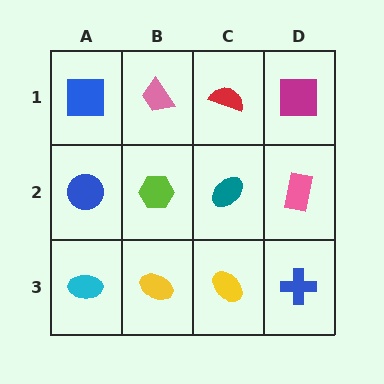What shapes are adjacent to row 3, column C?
A teal ellipse (row 2, column C), a yellow ellipse (row 3, column B), a blue cross (row 3, column D).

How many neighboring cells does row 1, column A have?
2.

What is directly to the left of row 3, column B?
A cyan ellipse.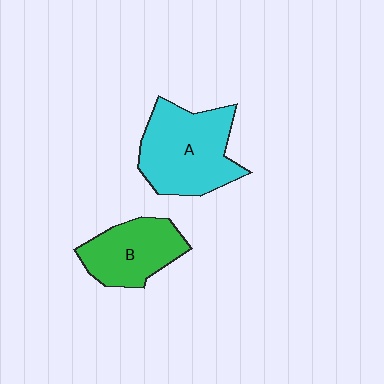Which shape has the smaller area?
Shape B (green).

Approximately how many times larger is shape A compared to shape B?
Approximately 1.4 times.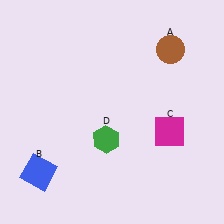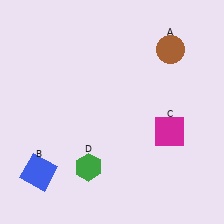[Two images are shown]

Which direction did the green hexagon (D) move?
The green hexagon (D) moved down.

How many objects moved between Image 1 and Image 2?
1 object moved between the two images.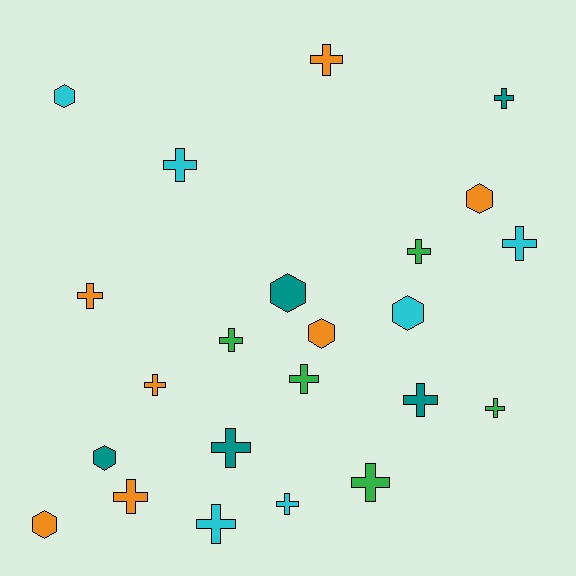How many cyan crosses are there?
There are 4 cyan crosses.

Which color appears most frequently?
Orange, with 7 objects.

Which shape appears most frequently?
Cross, with 16 objects.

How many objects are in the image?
There are 23 objects.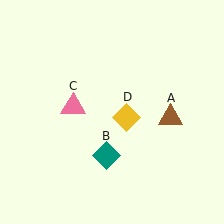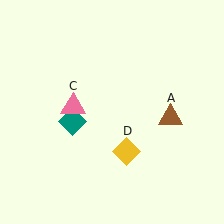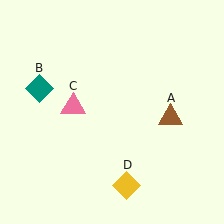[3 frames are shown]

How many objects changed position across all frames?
2 objects changed position: teal diamond (object B), yellow diamond (object D).